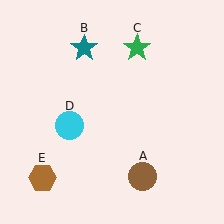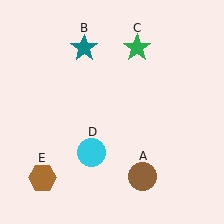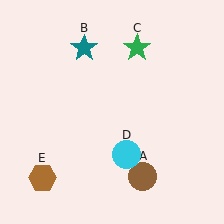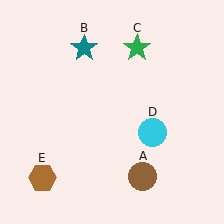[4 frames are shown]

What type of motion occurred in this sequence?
The cyan circle (object D) rotated counterclockwise around the center of the scene.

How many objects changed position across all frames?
1 object changed position: cyan circle (object D).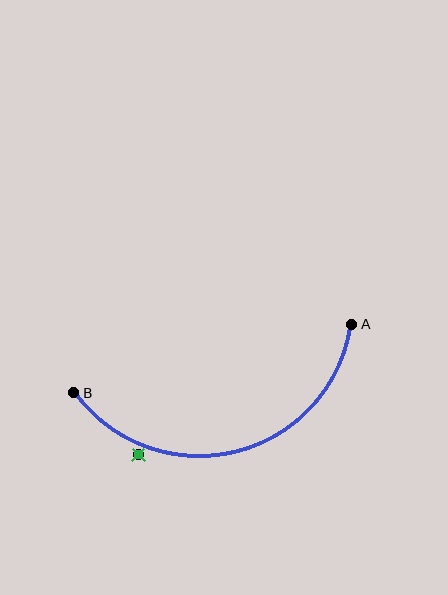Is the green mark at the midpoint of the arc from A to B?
No — the green mark does not lie on the arc at all. It sits slightly outside the curve.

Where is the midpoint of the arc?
The arc midpoint is the point on the curve farthest from the straight line joining A and B. It sits below that line.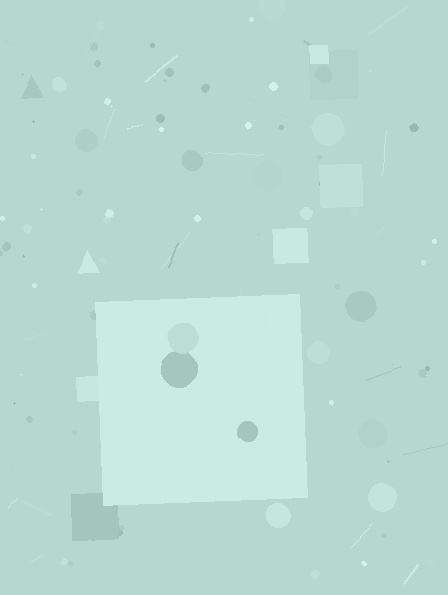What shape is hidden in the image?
A square is hidden in the image.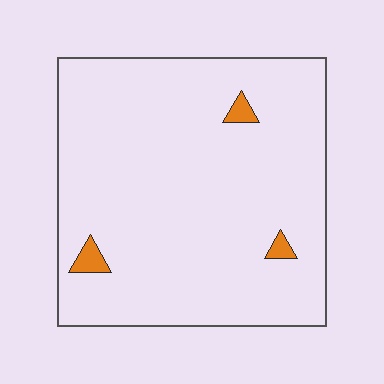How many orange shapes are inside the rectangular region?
3.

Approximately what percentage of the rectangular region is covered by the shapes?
Approximately 5%.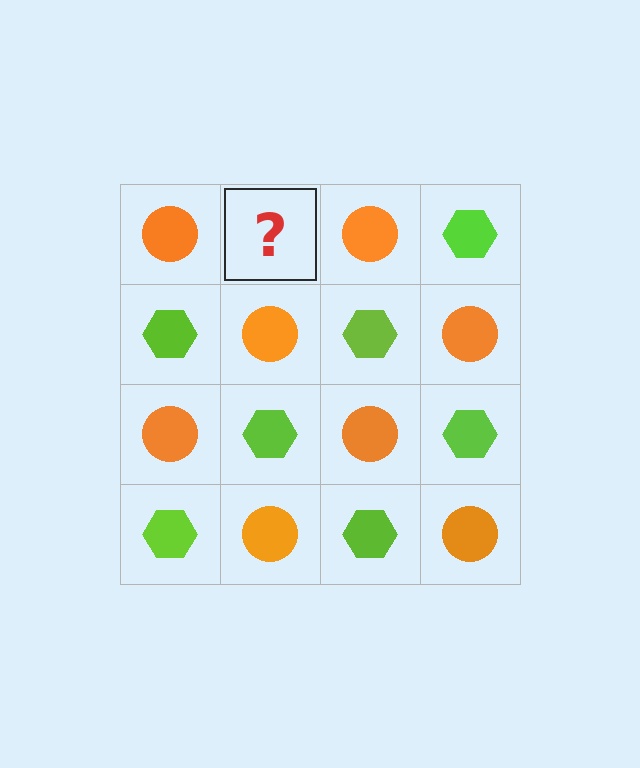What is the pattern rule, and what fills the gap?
The rule is that it alternates orange circle and lime hexagon in a checkerboard pattern. The gap should be filled with a lime hexagon.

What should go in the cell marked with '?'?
The missing cell should contain a lime hexagon.